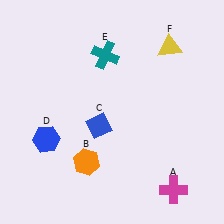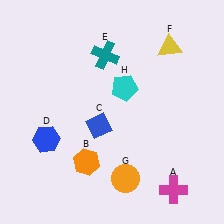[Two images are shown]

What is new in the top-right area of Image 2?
A cyan pentagon (H) was added in the top-right area of Image 2.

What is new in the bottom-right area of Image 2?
An orange circle (G) was added in the bottom-right area of Image 2.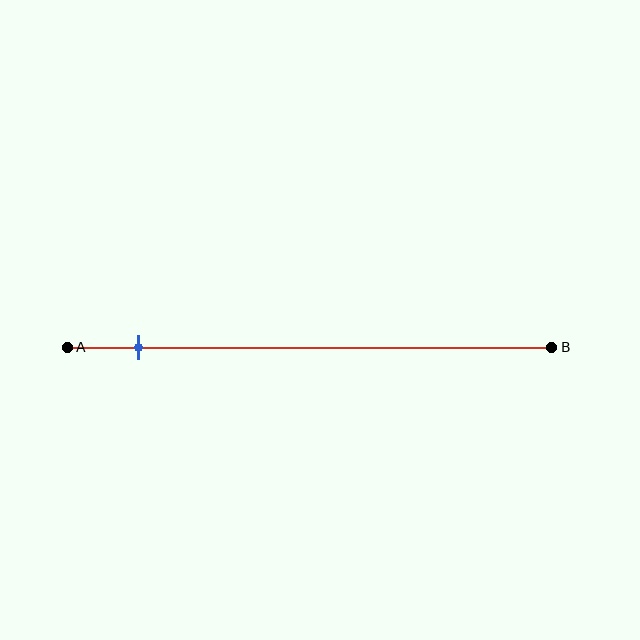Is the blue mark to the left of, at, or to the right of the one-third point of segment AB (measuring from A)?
The blue mark is to the left of the one-third point of segment AB.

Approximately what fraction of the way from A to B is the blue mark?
The blue mark is approximately 15% of the way from A to B.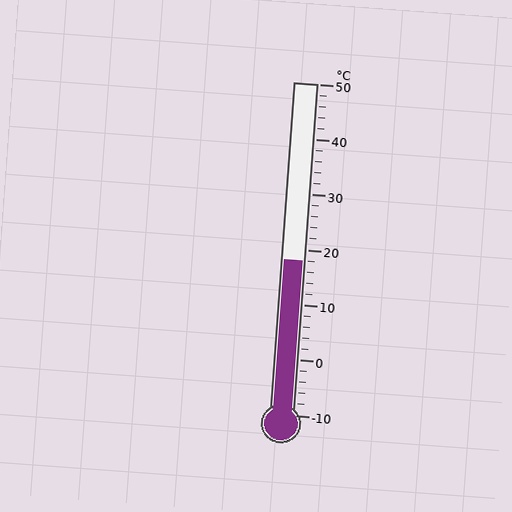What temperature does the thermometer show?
The thermometer shows approximately 18°C.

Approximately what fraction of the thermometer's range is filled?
The thermometer is filled to approximately 45% of its range.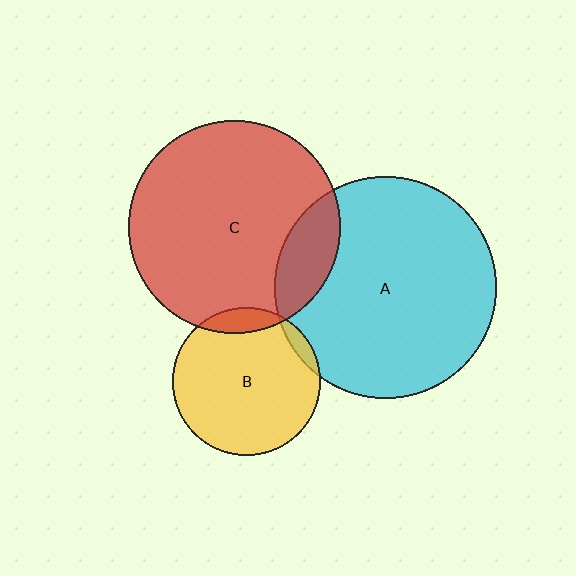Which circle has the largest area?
Circle A (cyan).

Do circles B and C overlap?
Yes.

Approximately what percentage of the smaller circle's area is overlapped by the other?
Approximately 10%.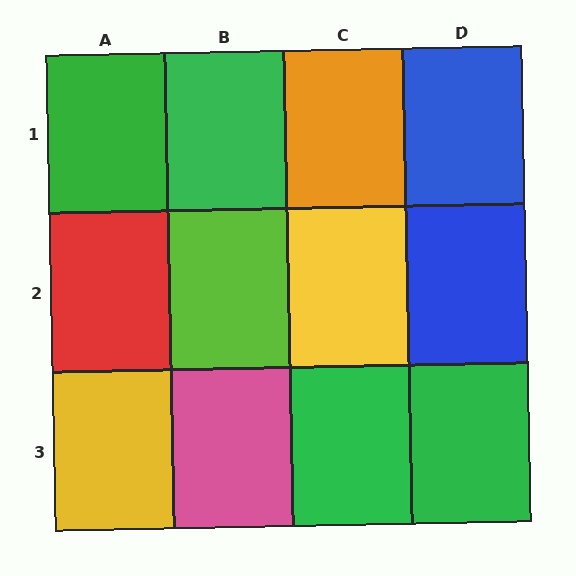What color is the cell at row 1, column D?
Blue.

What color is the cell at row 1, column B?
Green.